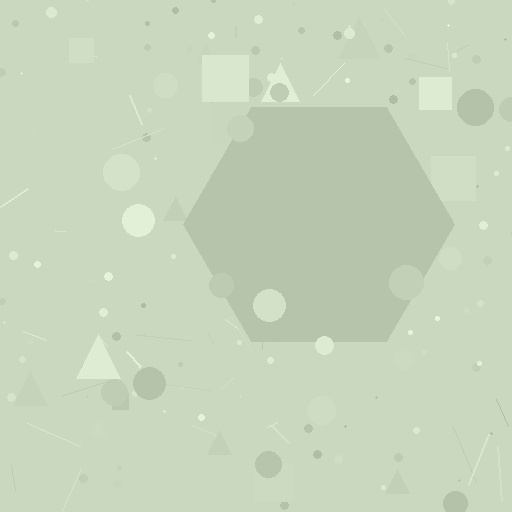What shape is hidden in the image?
A hexagon is hidden in the image.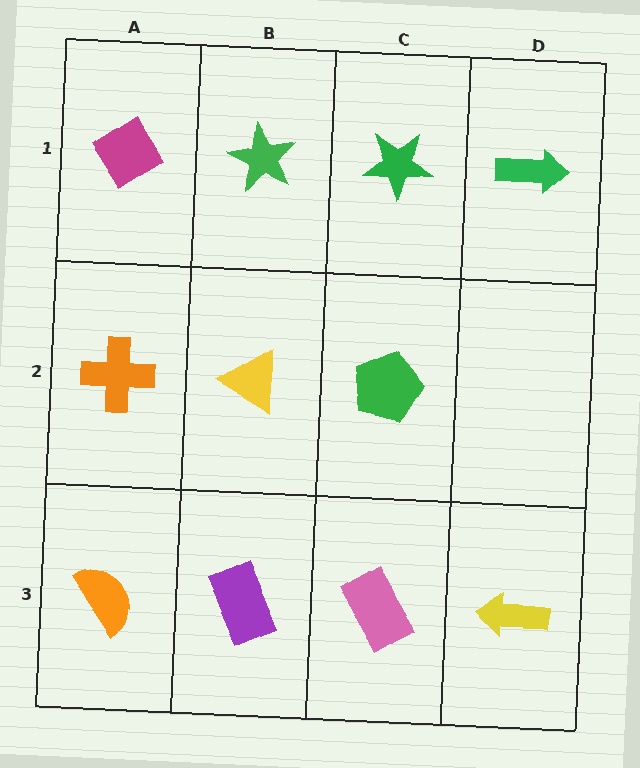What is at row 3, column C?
A pink rectangle.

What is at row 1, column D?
A green arrow.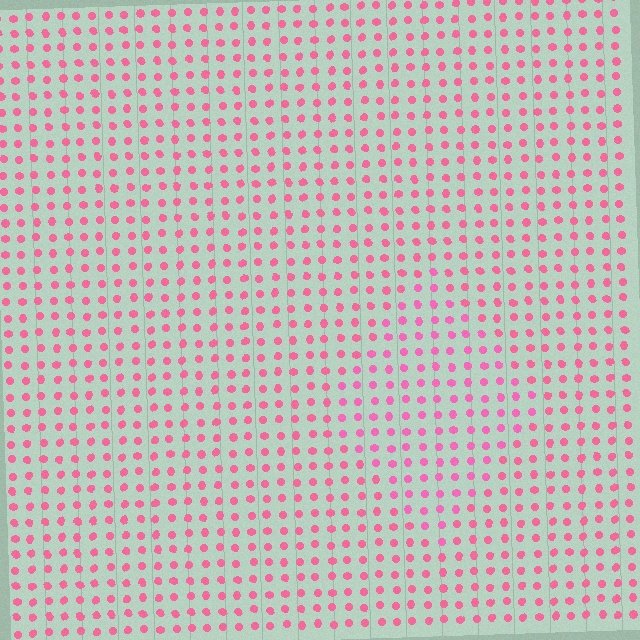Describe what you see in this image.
The image is filled with small pink elements in a uniform arrangement. A diamond-shaped region is visible where the elements are tinted to a slightly different hue, forming a subtle color boundary.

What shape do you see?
I see a diamond.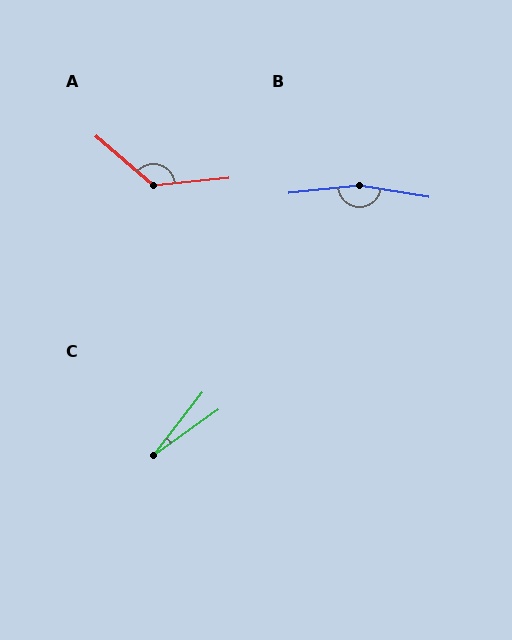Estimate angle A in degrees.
Approximately 133 degrees.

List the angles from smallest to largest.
C (17°), A (133°), B (164°).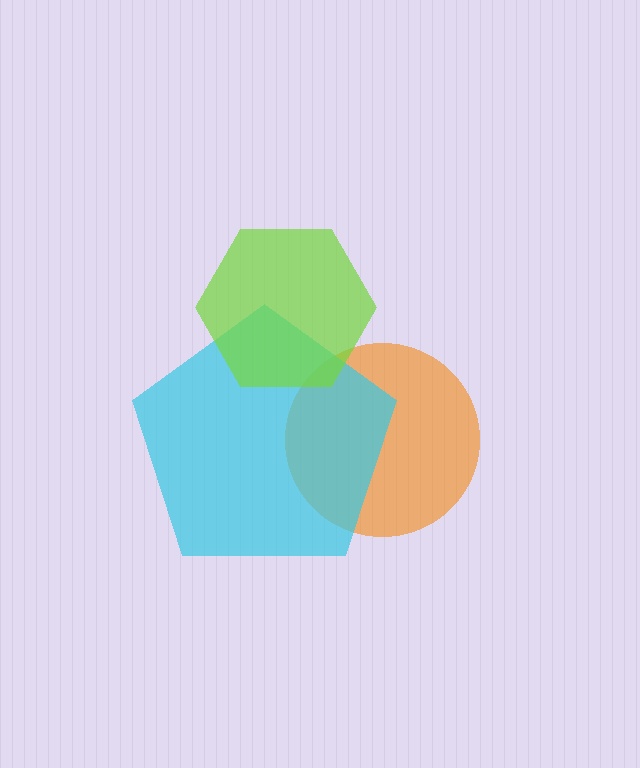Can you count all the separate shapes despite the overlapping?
Yes, there are 3 separate shapes.